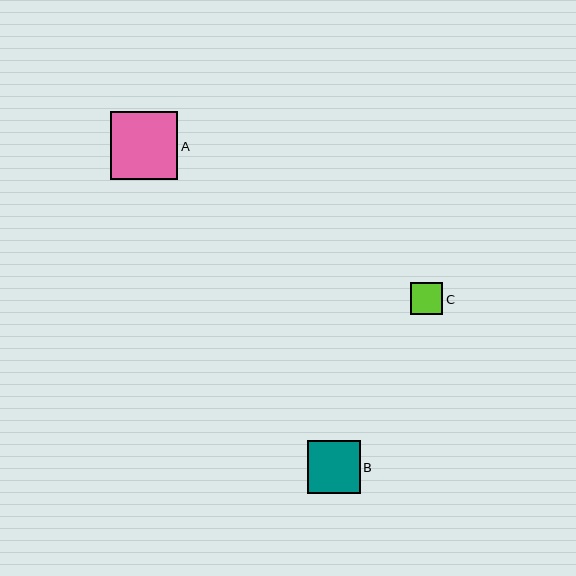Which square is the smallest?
Square C is the smallest with a size of approximately 32 pixels.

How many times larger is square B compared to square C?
Square B is approximately 1.6 times the size of square C.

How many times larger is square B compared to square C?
Square B is approximately 1.6 times the size of square C.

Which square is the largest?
Square A is the largest with a size of approximately 68 pixels.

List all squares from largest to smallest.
From largest to smallest: A, B, C.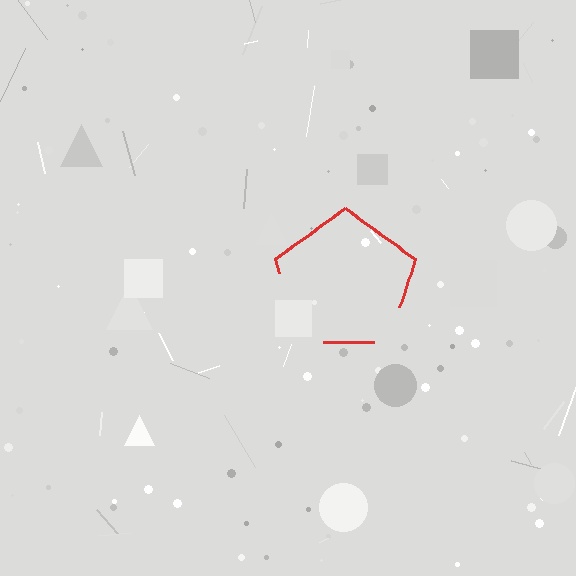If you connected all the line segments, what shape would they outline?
They would outline a pentagon.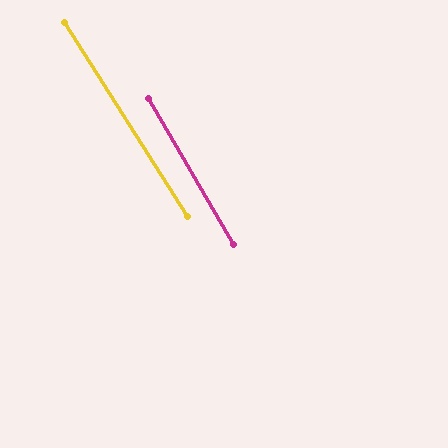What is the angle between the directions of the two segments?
Approximately 2 degrees.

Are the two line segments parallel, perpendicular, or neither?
Parallel — their directions differ by only 1.8°.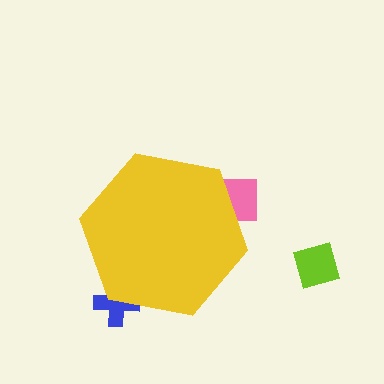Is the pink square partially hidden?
Yes, the pink square is partially hidden behind the yellow hexagon.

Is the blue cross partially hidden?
Yes, the blue cross is partially hidden behind the yellow hexagon.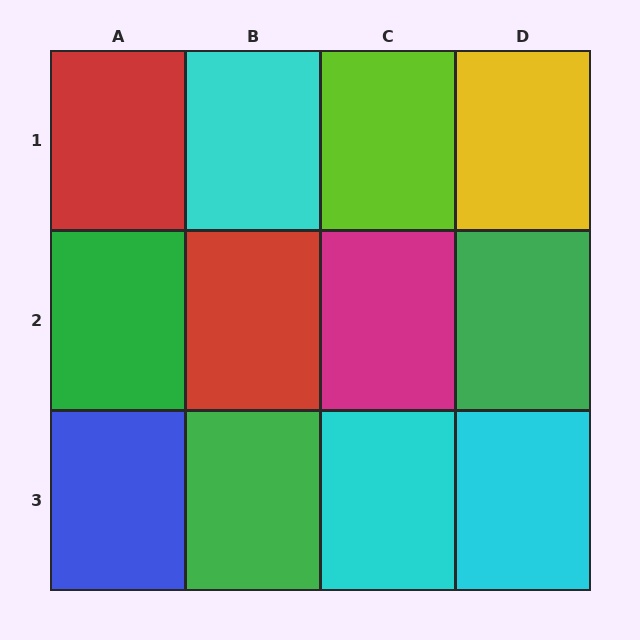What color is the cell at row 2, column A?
Green.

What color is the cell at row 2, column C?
Magenta.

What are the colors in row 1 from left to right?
Red, cyan, lime, yellow.